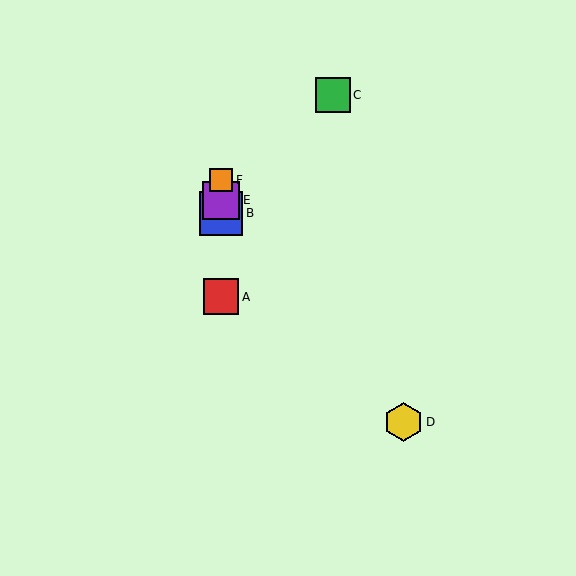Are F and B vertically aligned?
Yes, both are at x≈221.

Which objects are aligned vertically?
Objects A, B, E, F are aligned vertically.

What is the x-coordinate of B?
Object B is at x≈221.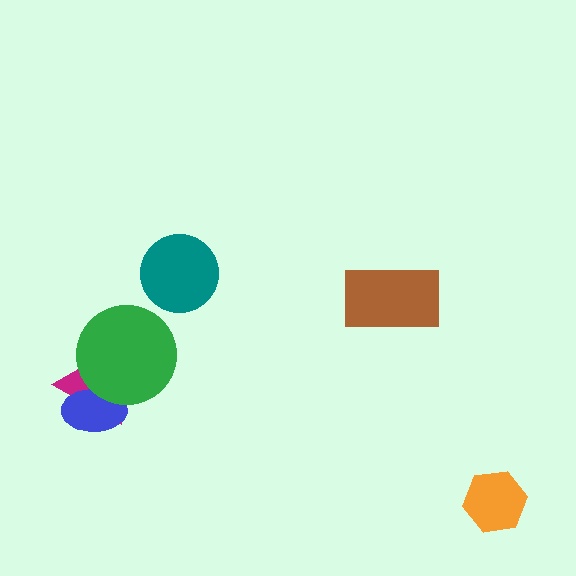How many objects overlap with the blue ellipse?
2 objects overlap with the blue ellipse.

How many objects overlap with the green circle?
2 objects overlap with the green circle.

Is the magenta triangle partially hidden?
Yes, it is partially covered by another shape.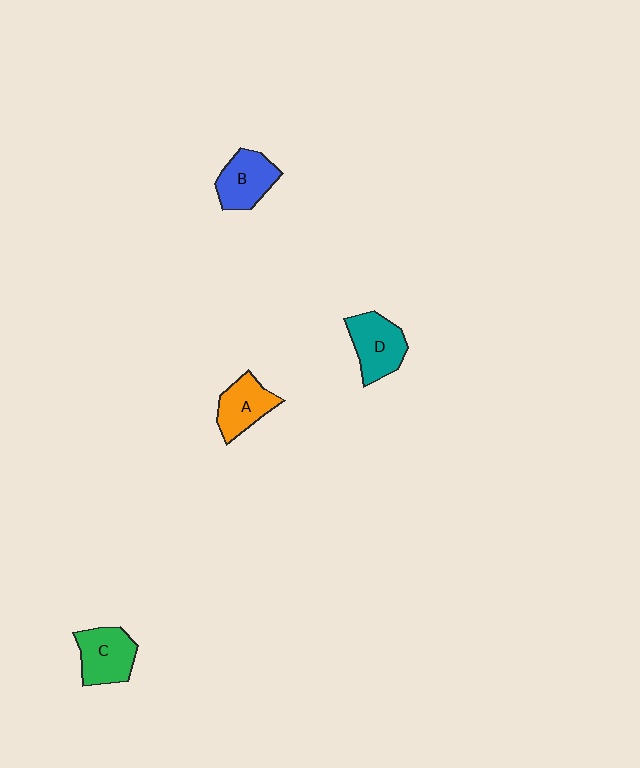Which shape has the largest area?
Shape D (teal).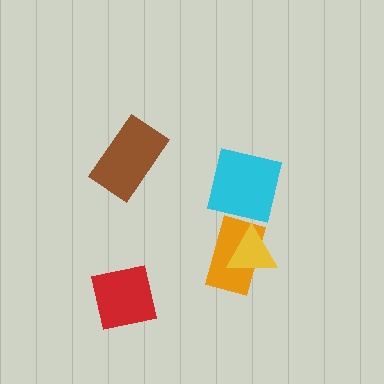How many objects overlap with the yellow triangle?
1 object overlaps with the yellow triangle.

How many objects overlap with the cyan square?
1 object overlaps with the cyan square.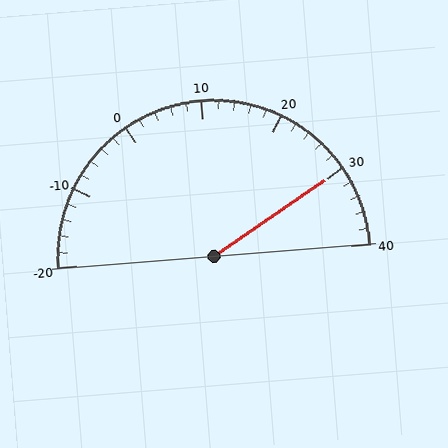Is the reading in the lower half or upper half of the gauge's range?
The reading is in the upper half of the range (-20 to 40).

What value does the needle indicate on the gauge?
The needle indicates approximately 30.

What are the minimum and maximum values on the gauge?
The gauge ranges from -20 to 40.